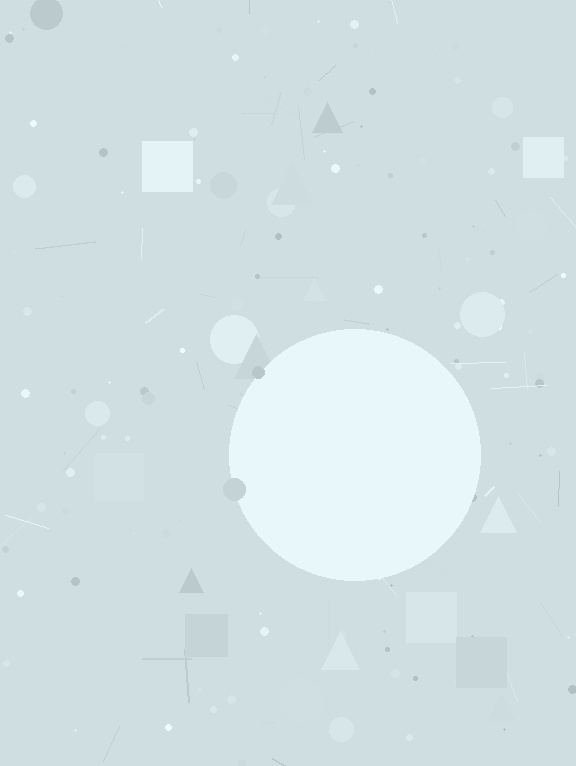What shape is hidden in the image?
A circle is hidden in the image.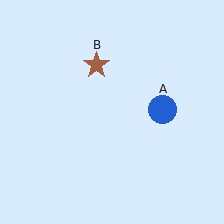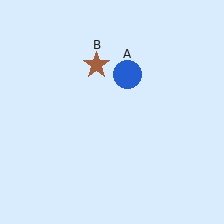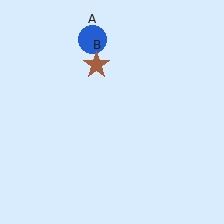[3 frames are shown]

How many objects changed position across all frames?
1 object changed position: blue circle (object A).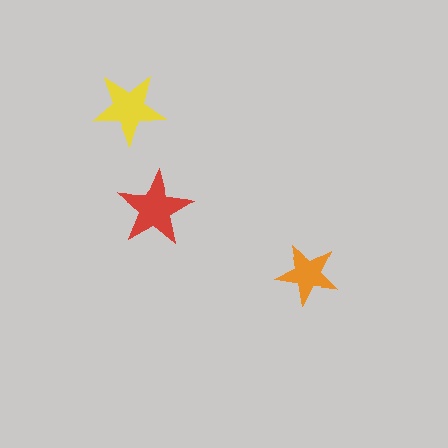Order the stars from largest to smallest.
the red one, the yellow one, the orange one.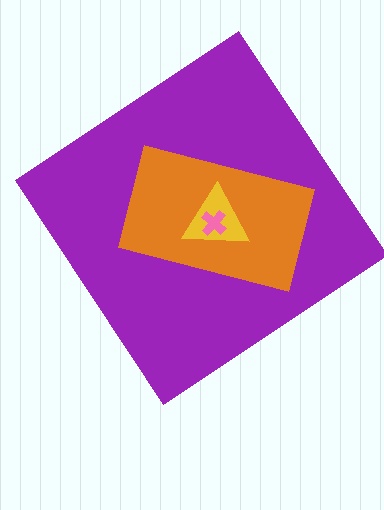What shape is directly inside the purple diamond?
The orange rectangle.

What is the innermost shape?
The pink cross.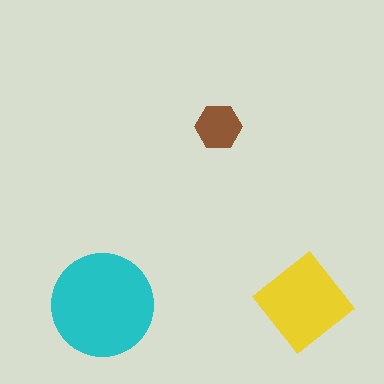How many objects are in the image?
There are 3 objects in the image.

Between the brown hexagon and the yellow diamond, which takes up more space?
The yellow diamond.